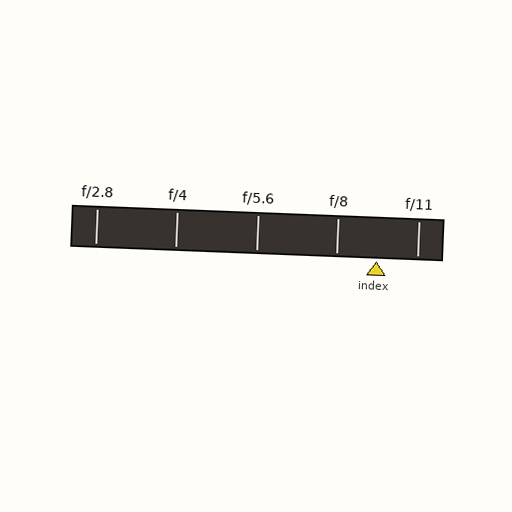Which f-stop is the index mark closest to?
The index mark is closest to f/11.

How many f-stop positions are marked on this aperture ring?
There are 5 f-stop positions marked.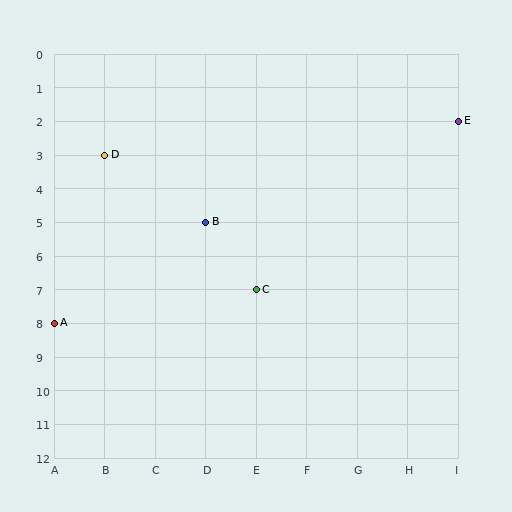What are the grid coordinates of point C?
Point C is at grid coordinates (E, 7).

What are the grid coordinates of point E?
Point E is at grid coordinates (I, 2).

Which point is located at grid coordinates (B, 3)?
Point D is at (B, 3).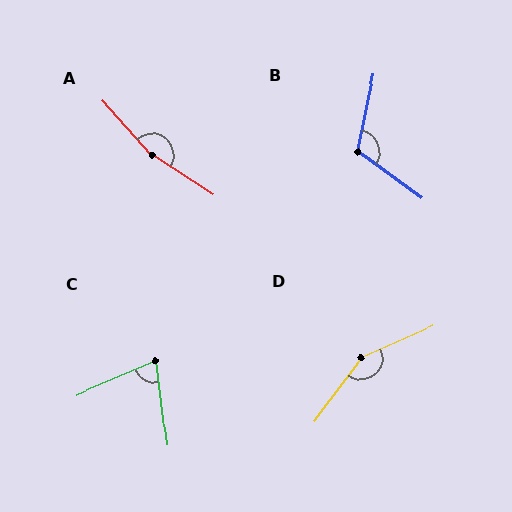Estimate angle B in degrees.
Approximately 114 degrees.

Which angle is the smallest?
C, at approximately 74 degrees.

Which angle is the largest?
A, at approximately 165 degrees.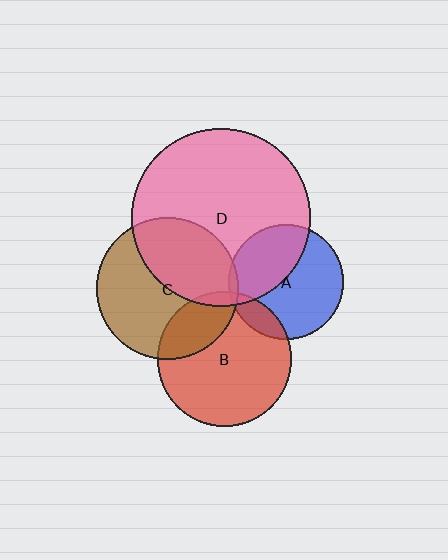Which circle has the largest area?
Circle D (pink).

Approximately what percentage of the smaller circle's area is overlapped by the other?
Approximately 5%.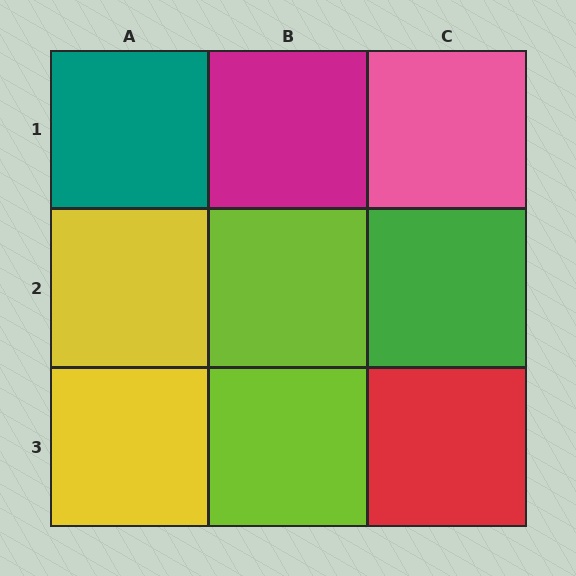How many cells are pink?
1 cell is pink.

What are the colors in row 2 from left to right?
Yellow, lime, green.